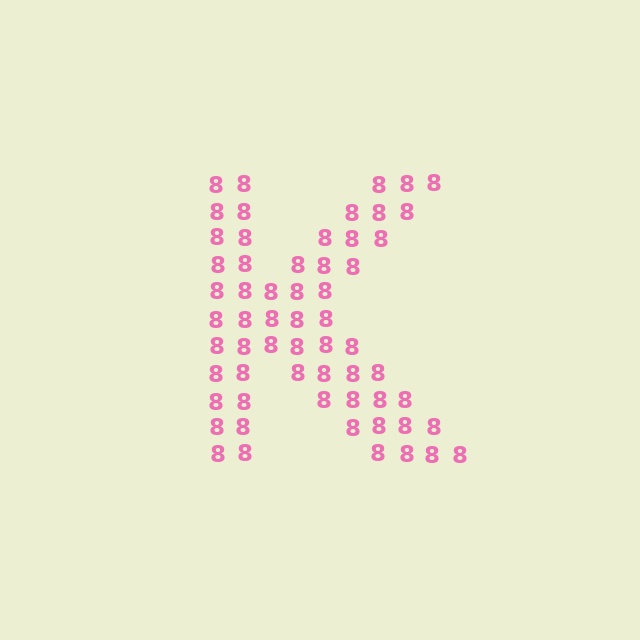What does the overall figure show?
The overall figure shows the letter K.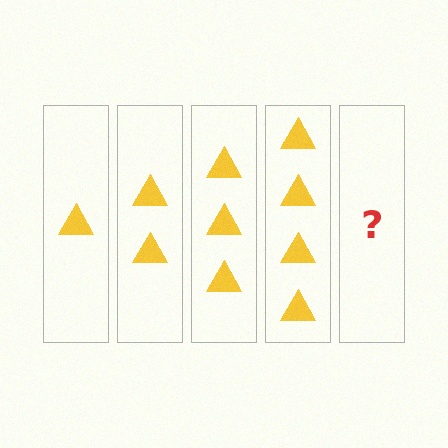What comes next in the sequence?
The next element should be 5 triangles.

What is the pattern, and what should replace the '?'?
The pattern is that each step adds one more triangle. The '?' should be 5 triangles.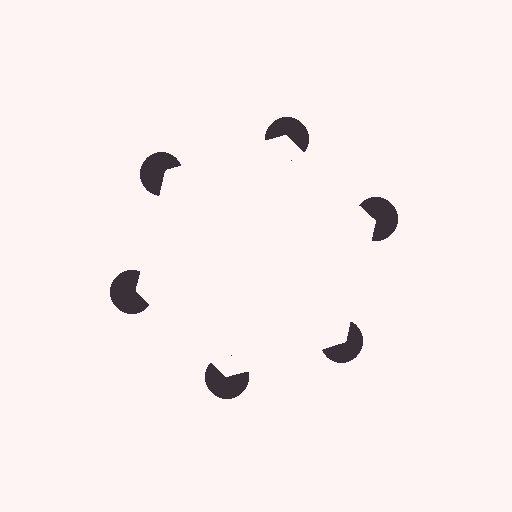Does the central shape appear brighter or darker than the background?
It typically appears slightly brighter than the background, even though no actual brightness change is drawn.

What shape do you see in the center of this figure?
An illusory hexagon — its edges are inferred from the aligned wedge cuts in the pac-man discs, not physically drawn.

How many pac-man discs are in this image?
There are 6 — one at each vertex of the illusory hexagon.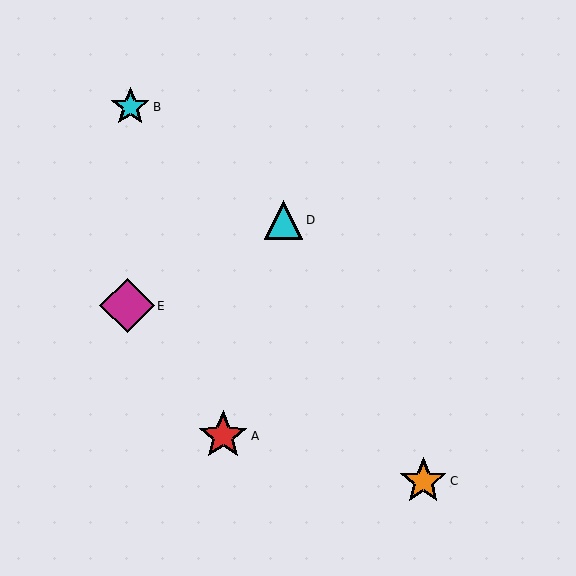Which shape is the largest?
The magenta diamond (labeled E) is the largest.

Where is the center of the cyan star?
The center of the cyan star is at (130, 107).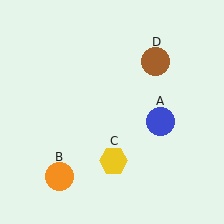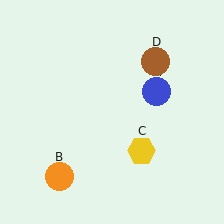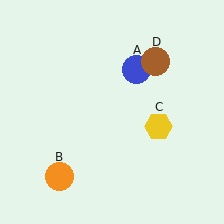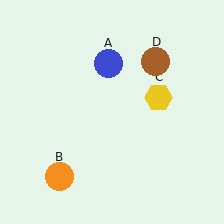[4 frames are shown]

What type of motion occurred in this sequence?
The blue circle (object A), yellow hexagon (object C) rotated counterclockwise around the center of the scene.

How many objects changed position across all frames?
2 objects changed position: blue circle (object A), yellow hexagon (object C).